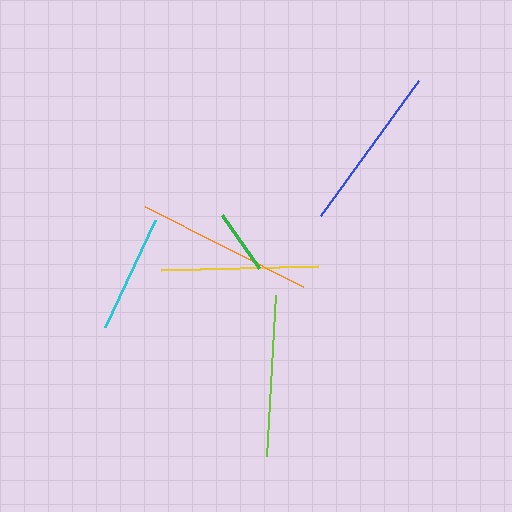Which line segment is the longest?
The orange line is the longest at approximately 177 pixels.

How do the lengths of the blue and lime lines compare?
The blue and lime lines are approximately the same length.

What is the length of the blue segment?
The blue segment is approximately 166 pixels long.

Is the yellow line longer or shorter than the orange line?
The orange line is longer than the yellow line.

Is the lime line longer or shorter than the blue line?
The blue line is longer than the lime line.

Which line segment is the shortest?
The green line is the shortest at approximately 64 pixels.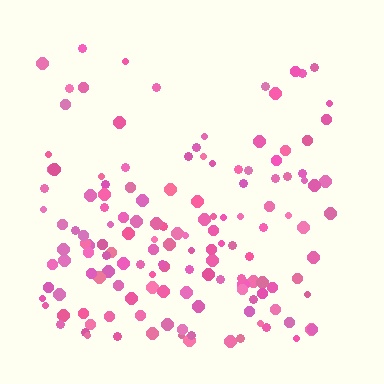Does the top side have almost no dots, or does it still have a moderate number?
Still a moderate number, just noticeably fewer than the bottom.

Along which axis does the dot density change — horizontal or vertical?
Vertical.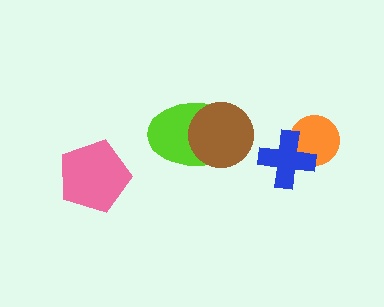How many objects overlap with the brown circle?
1 object overlaps with the brown circle.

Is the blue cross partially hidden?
No, no other shape covers it.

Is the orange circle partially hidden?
Yes, it is partially covered by another shape.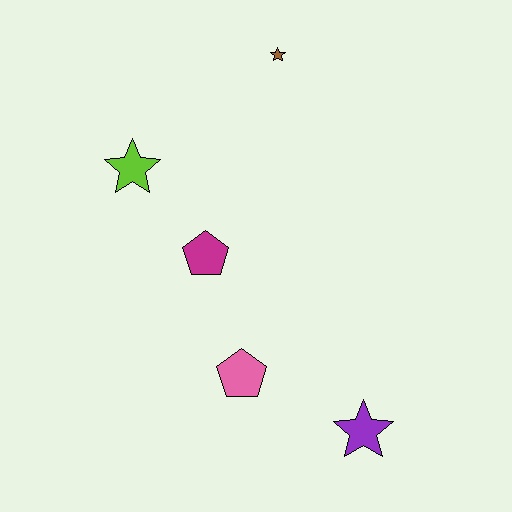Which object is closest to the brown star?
The lime star is closest to the brown star.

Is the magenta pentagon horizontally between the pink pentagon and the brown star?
No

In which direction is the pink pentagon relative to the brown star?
The pink pentagon is below the brown star.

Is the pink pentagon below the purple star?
No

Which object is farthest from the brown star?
The purple star is farthest from the brown star.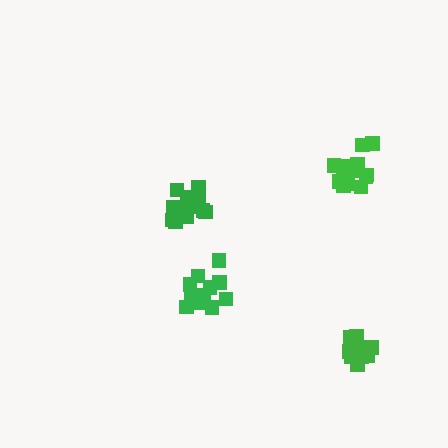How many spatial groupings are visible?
There are 4 spatial groupings.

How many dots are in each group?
Group 1: 14 dots, Group 2: 16 dots, Group 3: 15 dots, Group 4: 18 dots (63 total).